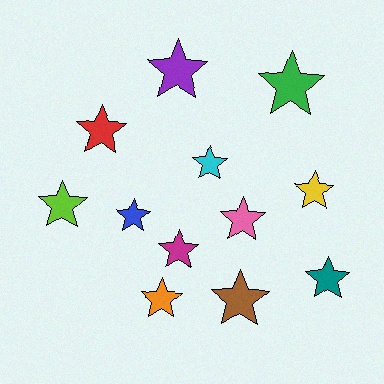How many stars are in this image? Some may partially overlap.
There are 12 stars.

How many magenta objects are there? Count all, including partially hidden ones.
There is 1 magenta object.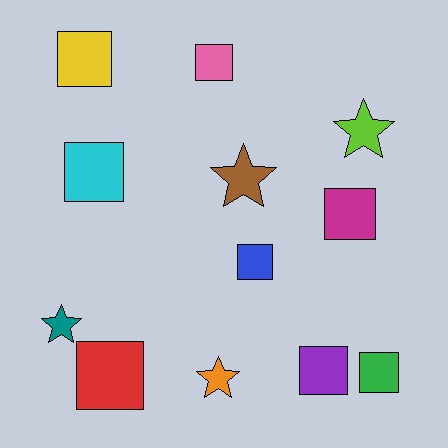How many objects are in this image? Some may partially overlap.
There are 12 objects.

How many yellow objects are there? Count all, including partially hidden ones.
There is 1 yellow object.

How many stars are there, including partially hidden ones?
There are 4 stars.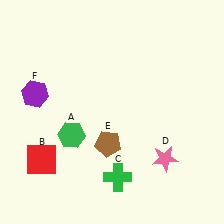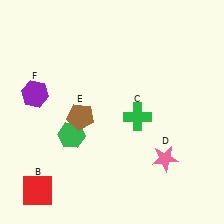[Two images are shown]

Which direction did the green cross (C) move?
The green cross (C) moved up.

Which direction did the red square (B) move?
The red square (B) moved down.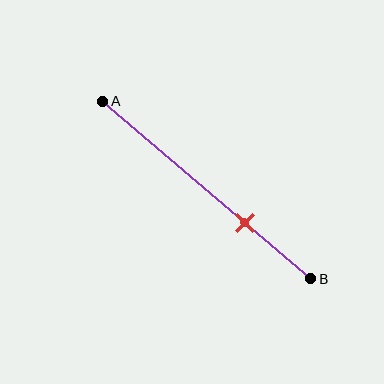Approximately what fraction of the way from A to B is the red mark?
The red mark is approximately 70% of the way from A to B.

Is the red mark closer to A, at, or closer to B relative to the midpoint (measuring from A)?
The red mark is closer to point B than the midpoint of segment AB.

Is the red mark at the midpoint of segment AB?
No, the mark is at about 70% from A, not at the 50% midpoint.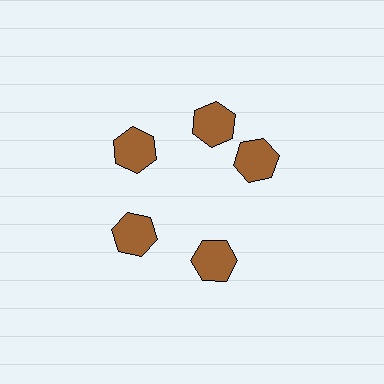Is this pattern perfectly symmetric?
No. The 5 brown hexagons are arranged in a ring, but one element near the 3 o'clock position is rotated out of alignment along the ring, breaking the 5-fold rotational symmetry.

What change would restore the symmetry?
The symmetry would be restored by rotating it back into even spacing with its neighbors so that all 5 hexagons sit at equal angles and equal distance from the center.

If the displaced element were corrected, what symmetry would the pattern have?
It would have 5-fold rotational symmetry — the pattern would map onto itself every 72 degrees.